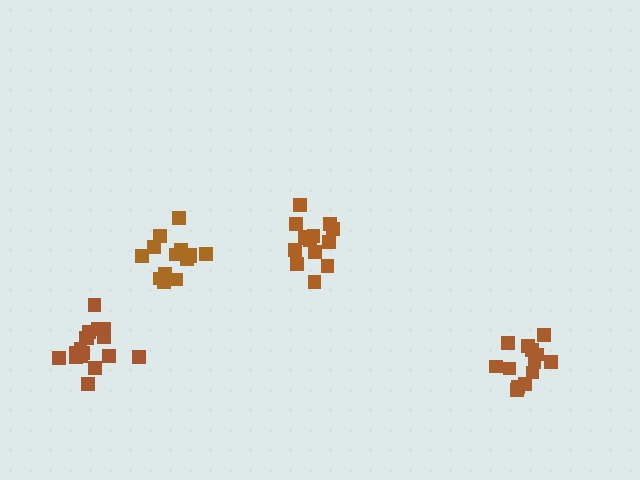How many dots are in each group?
Group 1: 14 dots, Group 2: 14 dots, Group 3: 13 dots, Group 4: 17 dots (58 total).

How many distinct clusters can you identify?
There are 4 distinct clusters.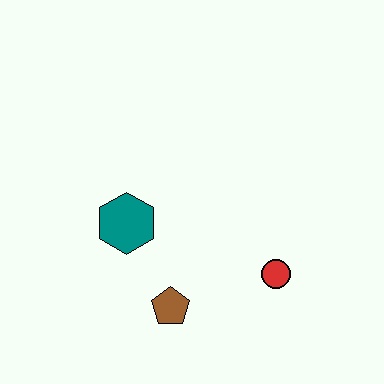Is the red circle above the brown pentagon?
Yes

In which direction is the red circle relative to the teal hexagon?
The red circle is to the right of the teal hexagon.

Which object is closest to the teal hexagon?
The brown pentagon is closest to the teal hexagon.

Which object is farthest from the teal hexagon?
The red circle is farthest from the teal hexagon.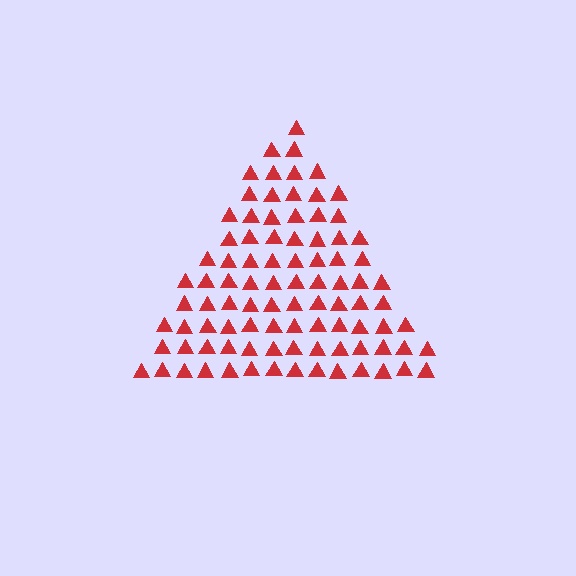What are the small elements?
The small elements are triangles.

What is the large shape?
The large shape is a triangle.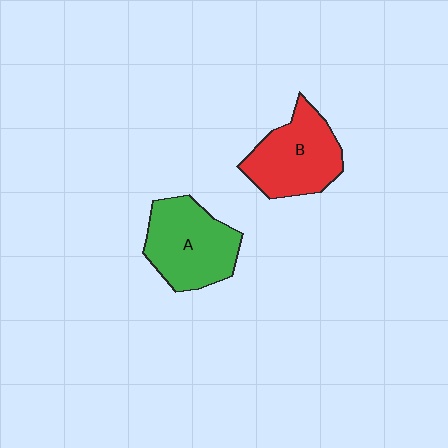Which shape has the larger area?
Shape A (green).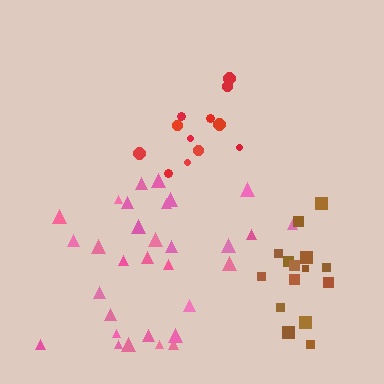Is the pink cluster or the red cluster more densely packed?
Red.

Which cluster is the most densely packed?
Brown.